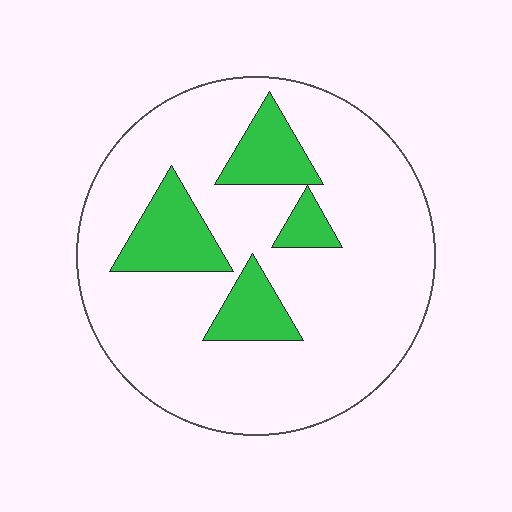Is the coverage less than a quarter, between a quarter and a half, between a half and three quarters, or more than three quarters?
Less than a quarter.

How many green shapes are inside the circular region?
4.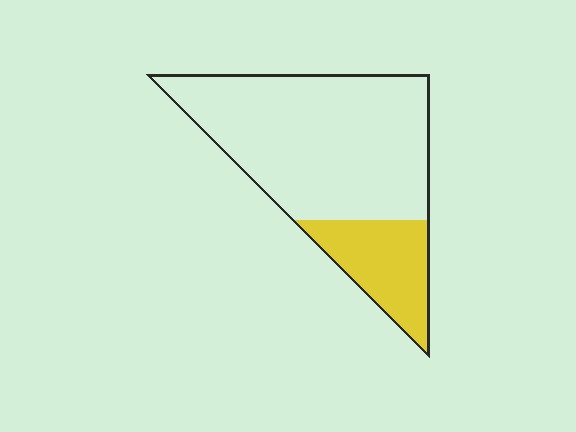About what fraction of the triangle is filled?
About one quarter (1/4).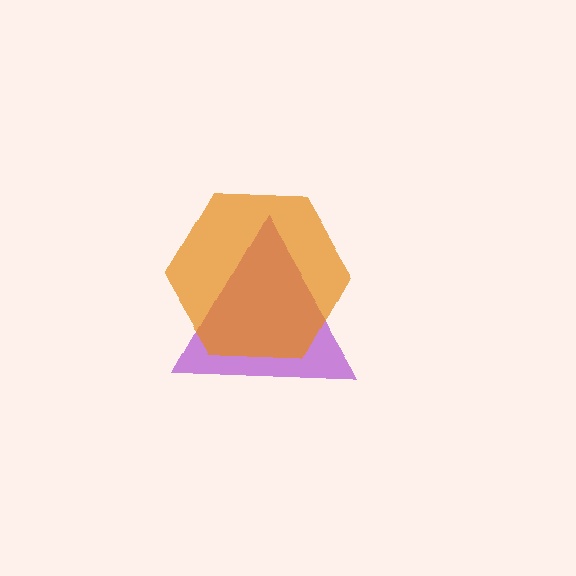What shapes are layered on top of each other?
The layered shapes are: a purple triangle, an orange hexagon.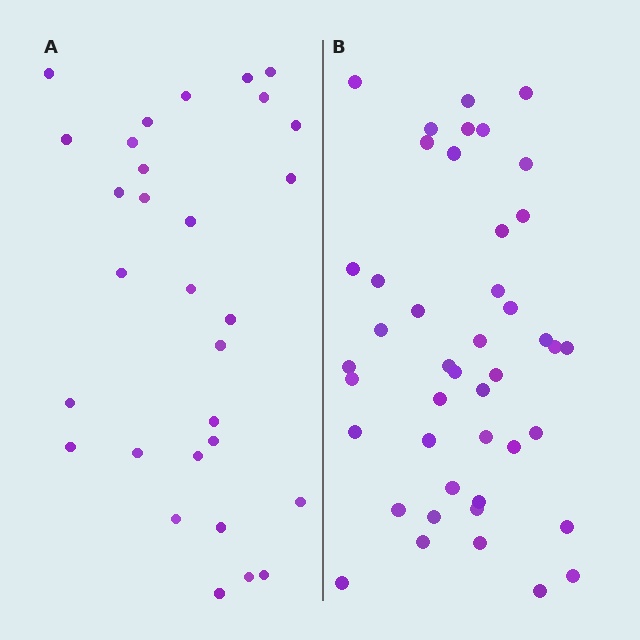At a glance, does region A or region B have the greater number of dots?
Region B (the right region) has more dots.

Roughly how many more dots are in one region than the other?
Region B has approximately 15 more dots than region A.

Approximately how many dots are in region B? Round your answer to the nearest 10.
About 40 dots. (The exact count is 44, which rounds to 40.)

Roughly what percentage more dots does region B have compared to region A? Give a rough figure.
About 45% more.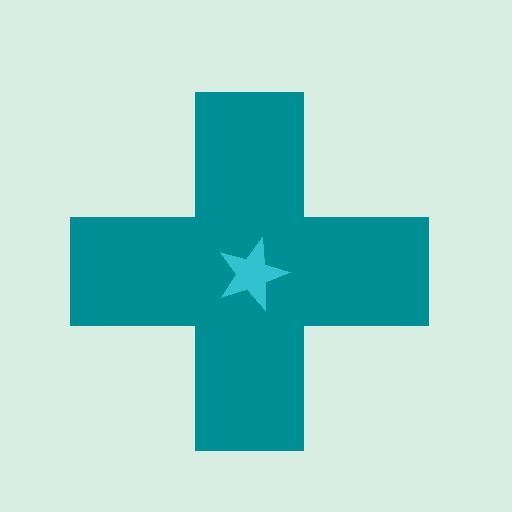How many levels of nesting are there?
2.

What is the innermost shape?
The cyan star.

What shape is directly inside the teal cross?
The cyan star.